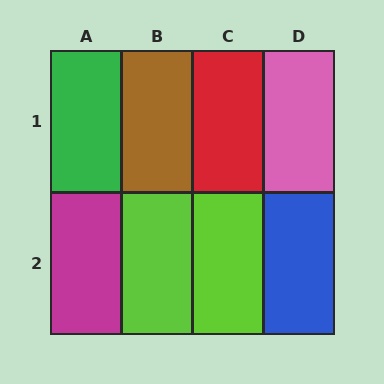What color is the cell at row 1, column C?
Red.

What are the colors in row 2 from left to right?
Magenta, lime, lime, blue.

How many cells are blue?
1 cell is blue.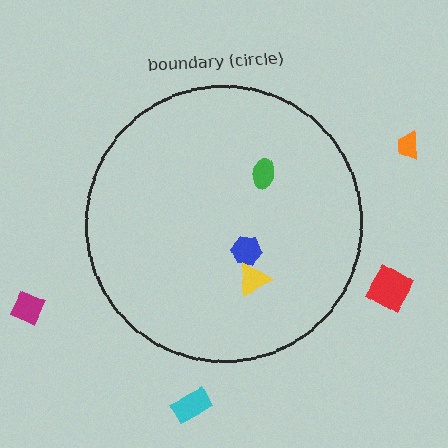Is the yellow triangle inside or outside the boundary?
Inside.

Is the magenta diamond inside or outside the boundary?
Outside.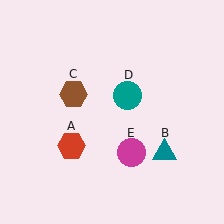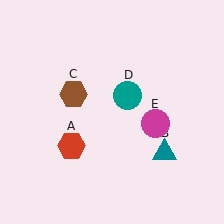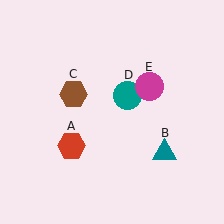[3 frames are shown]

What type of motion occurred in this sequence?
The magenta circle (object E) rotated counterclockwise around the center of the scene.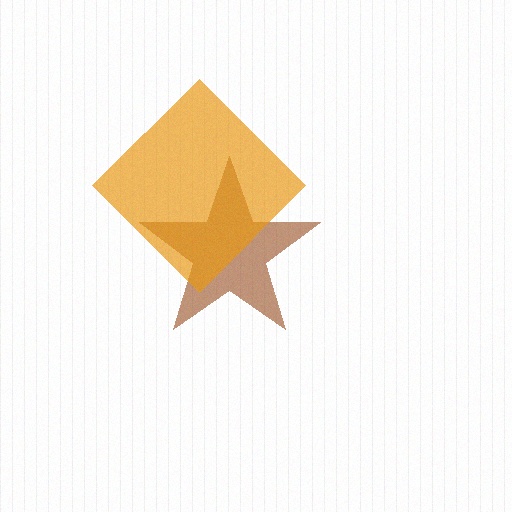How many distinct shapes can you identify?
There are 2 distinct shapes: a brown star, an orange diamond.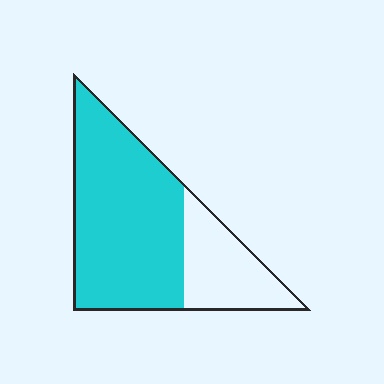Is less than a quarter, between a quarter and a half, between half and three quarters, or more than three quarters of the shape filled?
Between half and three quarters.